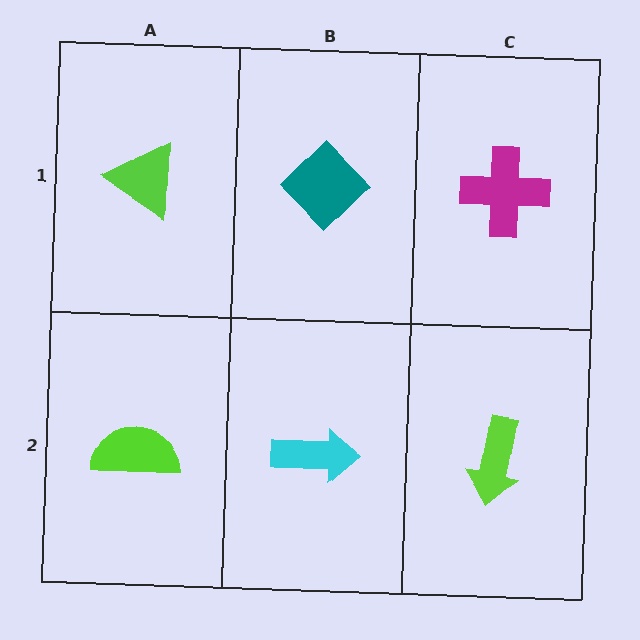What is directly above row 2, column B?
A teal diamond.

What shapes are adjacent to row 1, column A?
A lime semicircle (row 2, column A), a teal diamond (row 1, column B).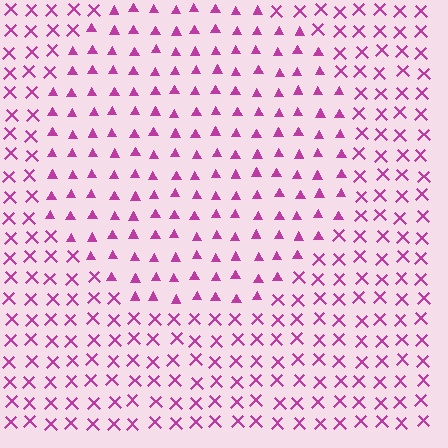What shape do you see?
I see a circle.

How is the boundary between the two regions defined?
The boundary is defined by a change in element shape: triangles inside vs. X marks outside. All elements share the same color and spacing.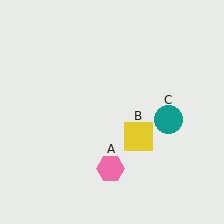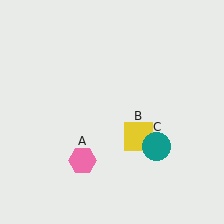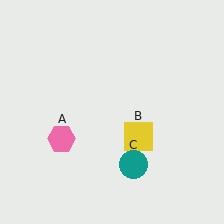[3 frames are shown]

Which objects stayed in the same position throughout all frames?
Yellow square (object B) remained stationary.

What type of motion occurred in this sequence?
The pink hexagon (object A), teal circle (object C) rotated clockwise around the center of the scene.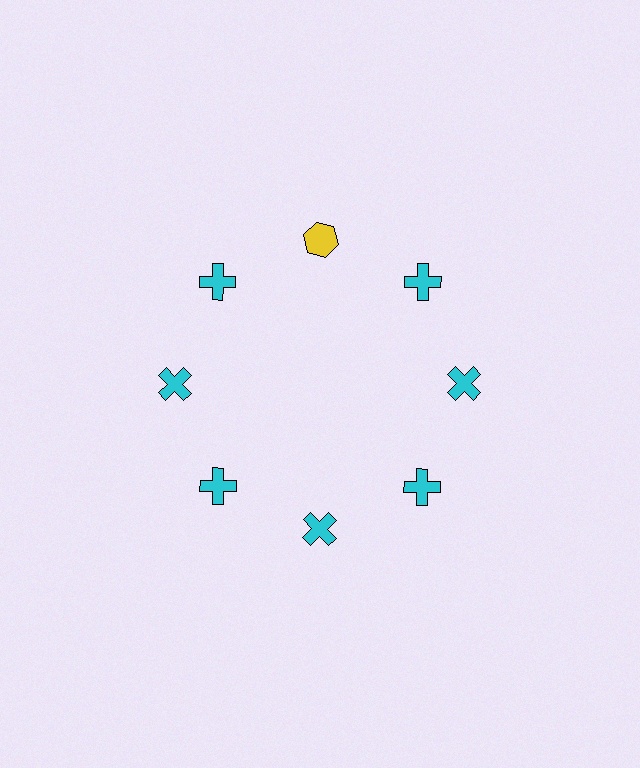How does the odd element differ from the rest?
It differs in both color (yellow instead of cyan) and shape (hexagon instead of cross).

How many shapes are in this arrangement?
There are 8 shapes arranged in a ring pattern.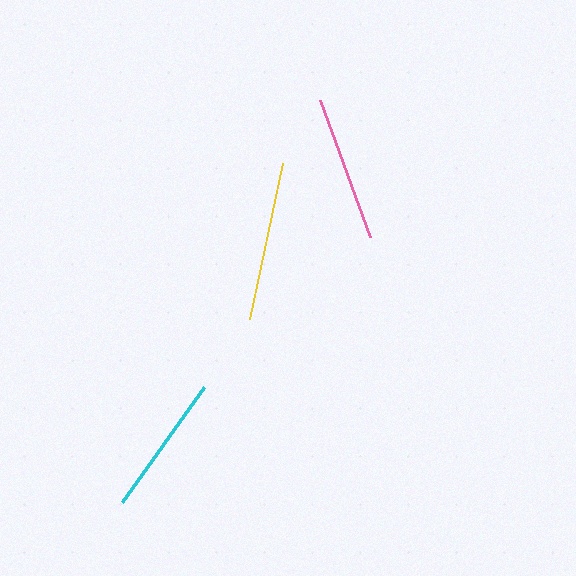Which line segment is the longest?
The yellow line is the longest at approximately 160 pixels.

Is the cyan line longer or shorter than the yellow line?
The yellow line is longer than the cyan line.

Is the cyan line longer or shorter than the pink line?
The pink line is longer than the cyan line.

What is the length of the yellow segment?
The yellow segment is approximately 160 pixels long.